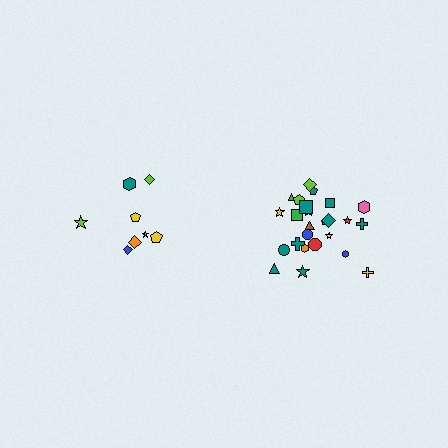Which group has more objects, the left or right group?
The right group.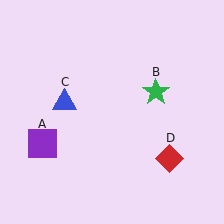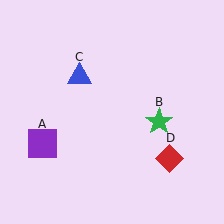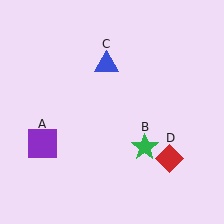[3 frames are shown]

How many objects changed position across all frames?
2 objects changed position: green star (object B), blue triangle (object C).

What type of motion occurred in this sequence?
The green star (object B), blue triangle (object C) rotated clockwise around the center of the scene.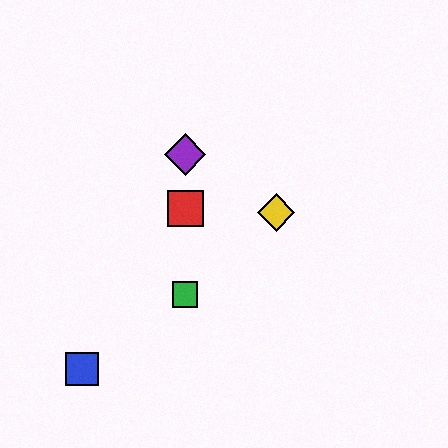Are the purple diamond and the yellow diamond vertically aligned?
No, the purple diamond is at x≈185 and the yellow diamond is at x≈276.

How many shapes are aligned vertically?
3 shapes (the red square, the green square, the purple diamond) are aligned vertically.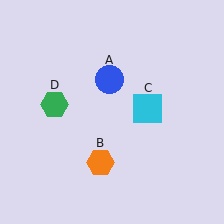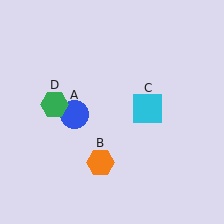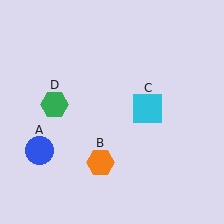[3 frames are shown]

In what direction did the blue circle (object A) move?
The blue circle (object A) moved down and to the left.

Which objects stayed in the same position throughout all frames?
Orange hexagon (object B) and cyan square (object C) and green hexagon (object D) remained stationary.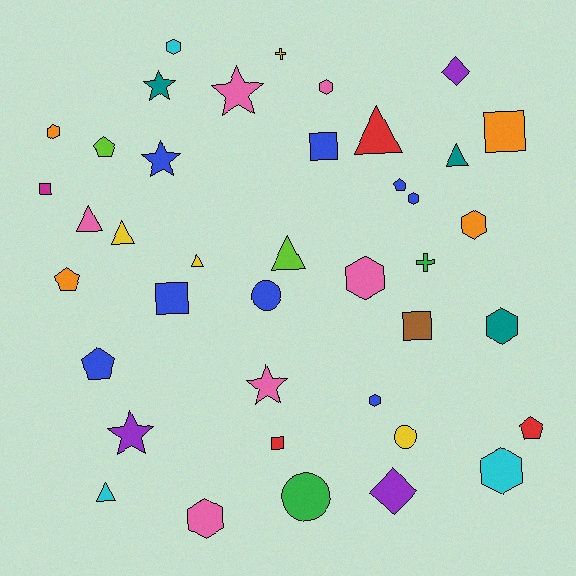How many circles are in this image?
There are 3 circles.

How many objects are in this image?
There are 40 objects.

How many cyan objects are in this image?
There are 3 cyan objects.